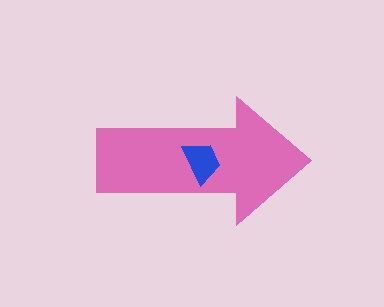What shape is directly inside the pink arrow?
The blue trapezoid.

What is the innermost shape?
The blue trapezoid.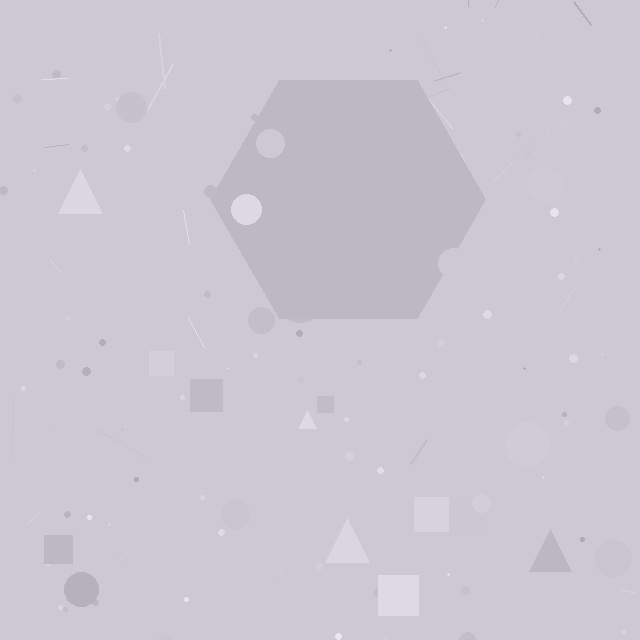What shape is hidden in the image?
A hexagon is hidden in the image.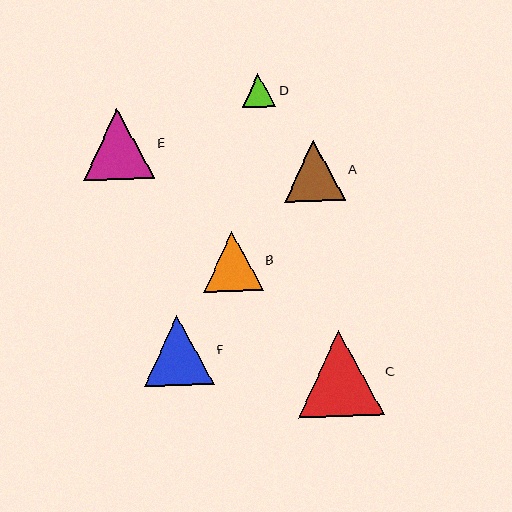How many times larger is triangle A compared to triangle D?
Triangle A is approximately 1.8 times the size of triangle D.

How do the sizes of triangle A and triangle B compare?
Triangle A and triangle B are approximately the same size.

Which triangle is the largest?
Triangle C is the largest with a size of approximately 86 pixels.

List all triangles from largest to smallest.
From largest to smallest: C, E, F, A, B, D.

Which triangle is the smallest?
Triangle D is the smallest with a size of approximately 33 pixels.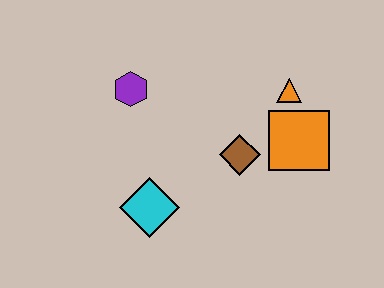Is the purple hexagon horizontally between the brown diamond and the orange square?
No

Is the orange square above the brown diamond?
Yes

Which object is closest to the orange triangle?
The orange square is closest to the orange triangle.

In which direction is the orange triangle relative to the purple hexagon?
The orange triangle is to the right of the purple hexagon.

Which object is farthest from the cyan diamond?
The orange triangle is farthest from the cyan diamond.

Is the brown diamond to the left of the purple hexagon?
No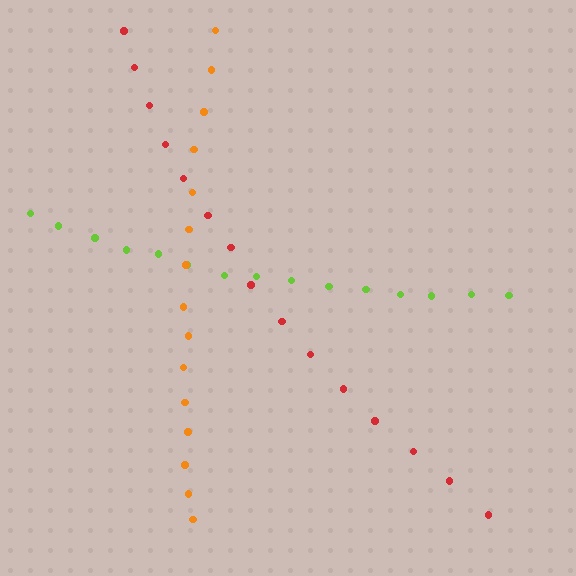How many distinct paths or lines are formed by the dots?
There are 3 distinct paths.